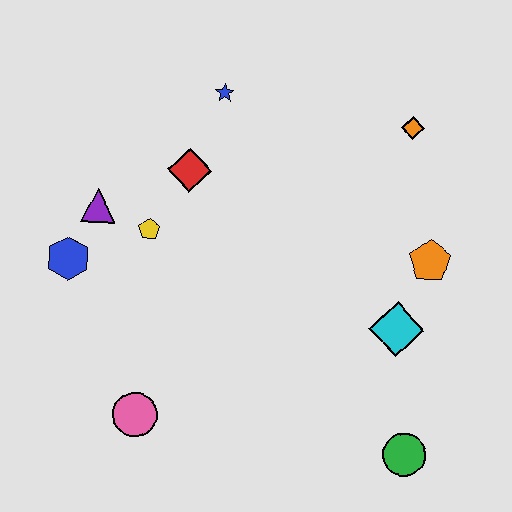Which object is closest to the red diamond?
The yellow pentagon is closest to the red diamond.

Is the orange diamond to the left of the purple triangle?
No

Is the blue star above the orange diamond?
Yes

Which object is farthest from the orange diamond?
The pink circle is farthest from the orange diamond.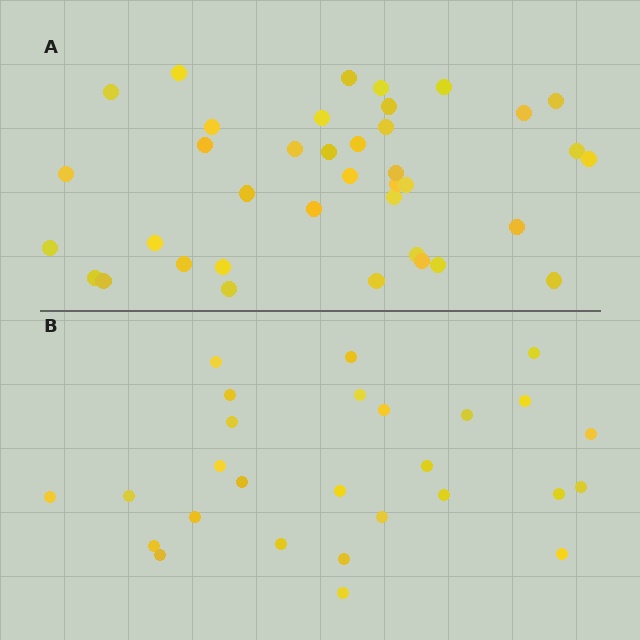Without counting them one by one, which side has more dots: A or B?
Region A (the top region) has more dots.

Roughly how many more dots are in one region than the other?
Region A has roughly 12 or so more dots than region B.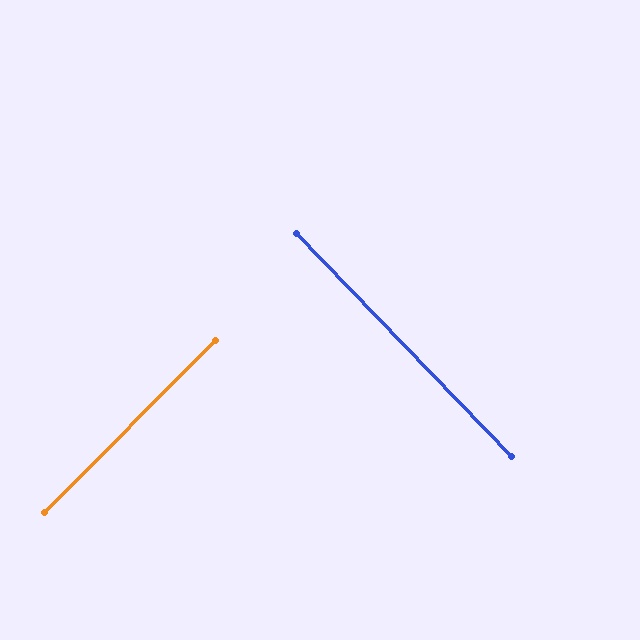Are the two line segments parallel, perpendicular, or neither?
Perpendicular — they meet at approximately 89°.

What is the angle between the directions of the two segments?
Approximately 89 degrees.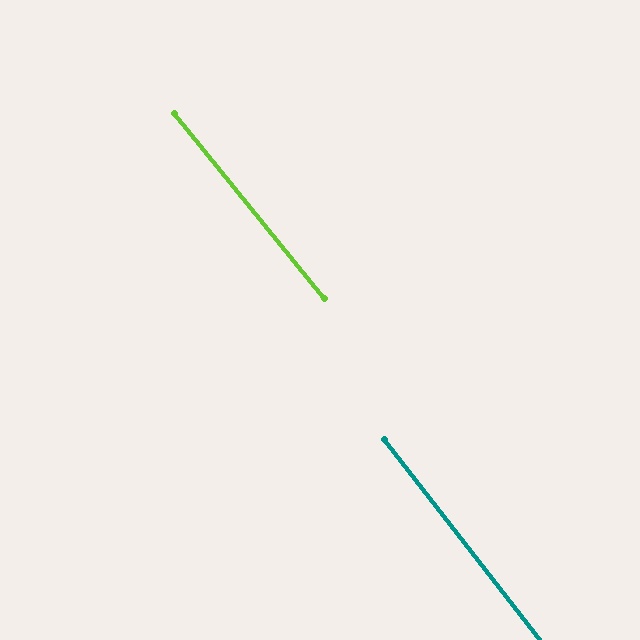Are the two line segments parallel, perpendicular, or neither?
Parallel — their directions differ by only 1.1°.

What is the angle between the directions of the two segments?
Approximately 1 degree.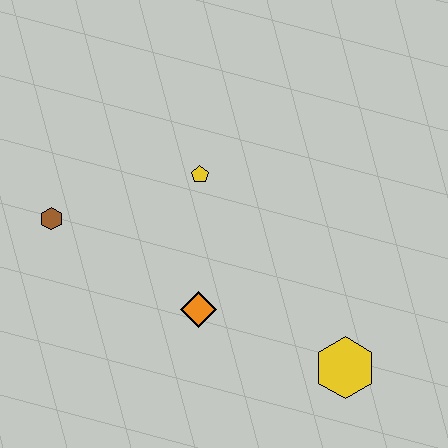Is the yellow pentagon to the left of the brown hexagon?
No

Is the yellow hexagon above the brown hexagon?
No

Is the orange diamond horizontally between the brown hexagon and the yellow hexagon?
Yes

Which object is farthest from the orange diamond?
The brown hexagon is farthest from the orange diamond.